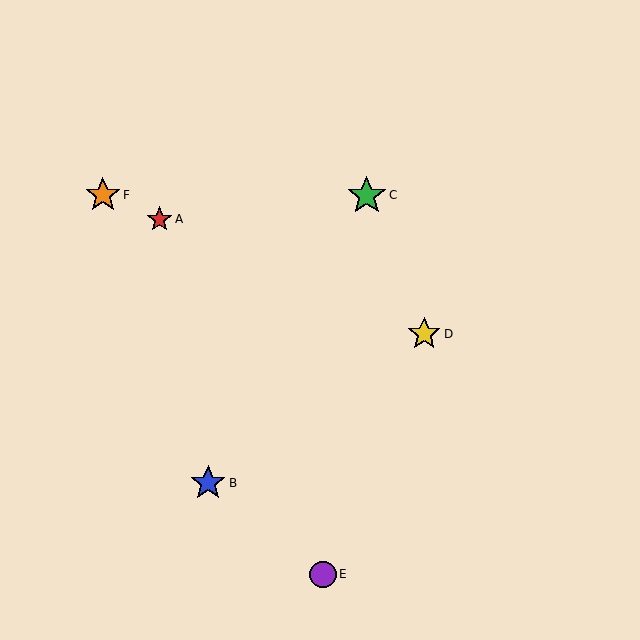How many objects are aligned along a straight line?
3 objects (A, D, F) are aligned along a straight line.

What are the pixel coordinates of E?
Object E is at (323, 574).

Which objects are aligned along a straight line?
Objects A, D, F are aligned along a straight line.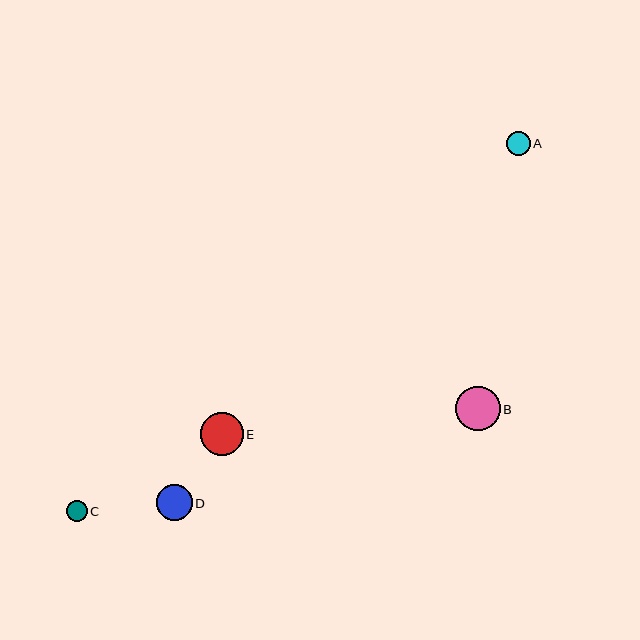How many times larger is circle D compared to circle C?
Circle D is approximately 1.7 times the size of circle C.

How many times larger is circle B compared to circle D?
Circle B is approximately 1.2 times the size of circle D.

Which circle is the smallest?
Circle C is the smallest with a size of approximately 21 pixels.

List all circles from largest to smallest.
From largest to smallest: B, E, D, A, C.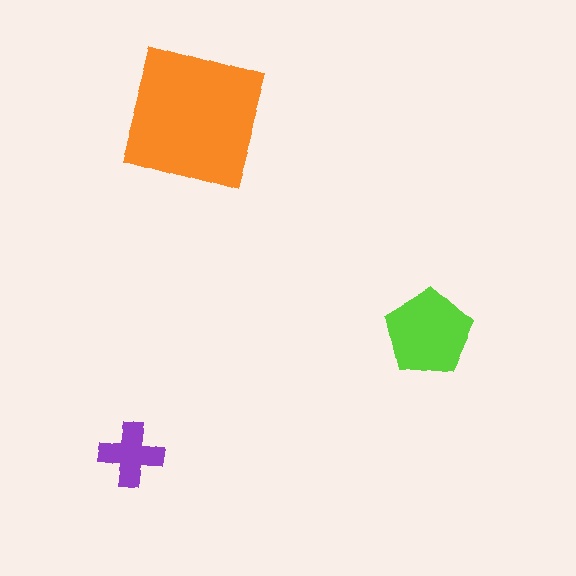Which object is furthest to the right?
The lime pentagon is rightmost.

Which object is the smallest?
The purple cross.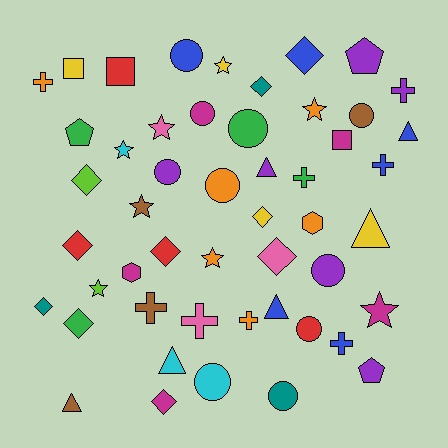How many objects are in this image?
There are 50 objects.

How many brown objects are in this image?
There are 4 brown objects.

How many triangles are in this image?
There are 6 triangles.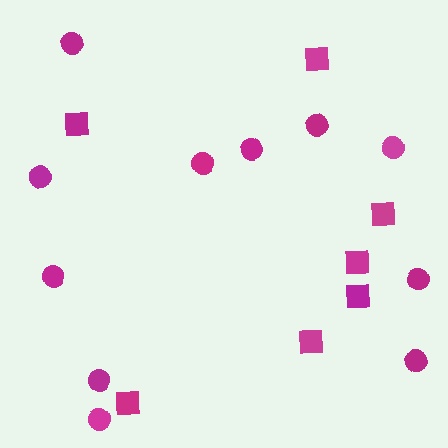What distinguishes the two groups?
There are 2 groups: one group of circles (11) and one group of squares (7).